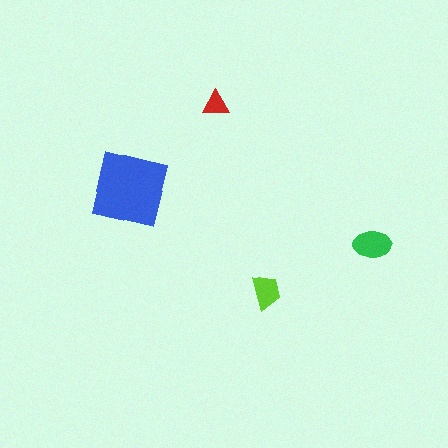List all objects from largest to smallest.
The blue square, the green ellipse, the lime trapezoid, the red triangle.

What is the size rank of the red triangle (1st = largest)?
4th.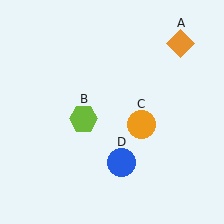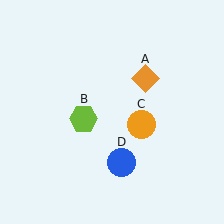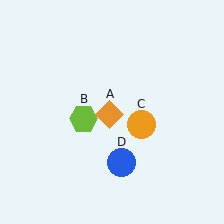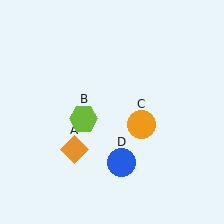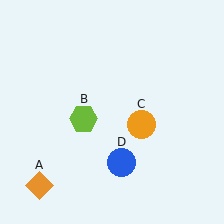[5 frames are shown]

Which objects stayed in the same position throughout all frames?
Lime hexagon (object B) and orange circle (object C) and blue circle (object D) remained stationary.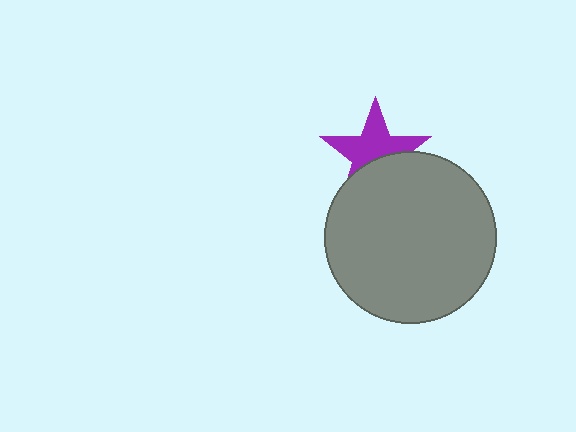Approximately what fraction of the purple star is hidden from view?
Roughly 39% of the purple star is hidden behind the gray circle.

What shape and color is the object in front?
The object in front is a gray circle.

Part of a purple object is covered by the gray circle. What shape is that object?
It is a star.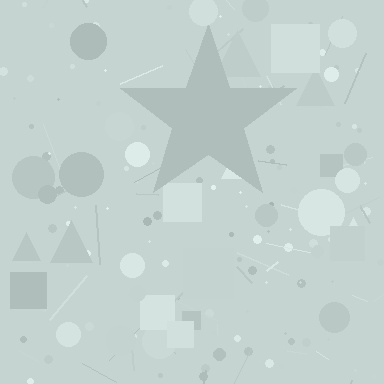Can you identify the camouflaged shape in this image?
The camouflaged shape is a star.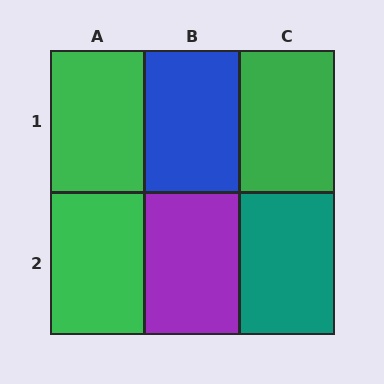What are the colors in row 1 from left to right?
Green, blue, green.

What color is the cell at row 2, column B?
Purple.